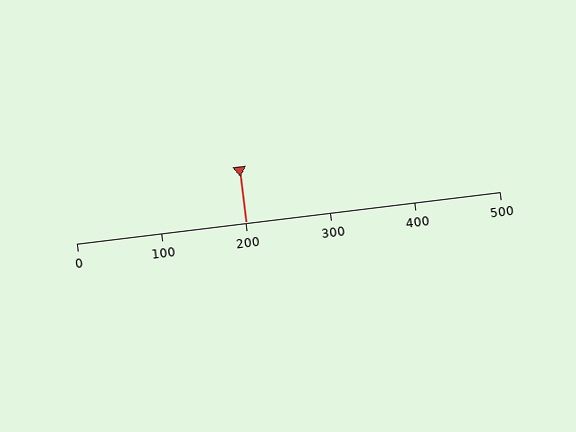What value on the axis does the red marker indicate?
The marker indicates approximately 200.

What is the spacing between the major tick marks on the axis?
The major ticks are spaced 100 apart.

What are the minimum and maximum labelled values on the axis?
The axis runs from 0 to 500.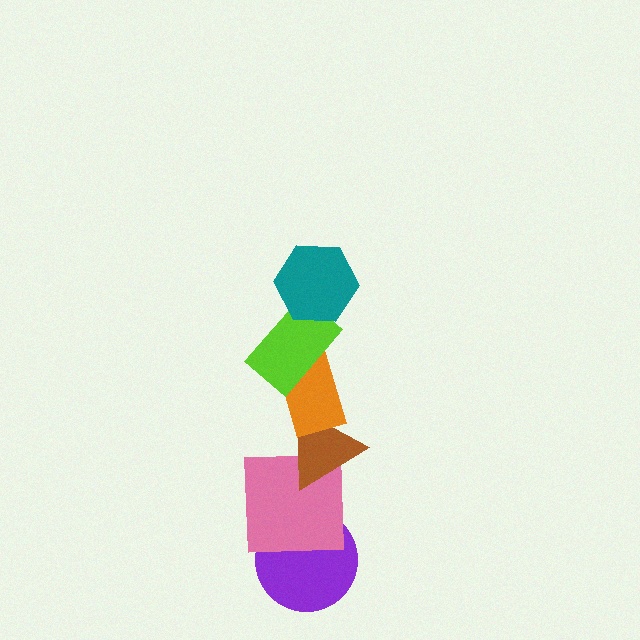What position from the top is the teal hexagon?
The teal hexagon is 1st from the top.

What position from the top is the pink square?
The pink square is 5th from the top.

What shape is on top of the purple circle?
The pink square is on top of the purple circle.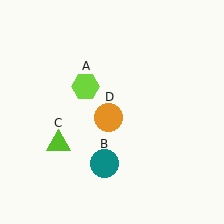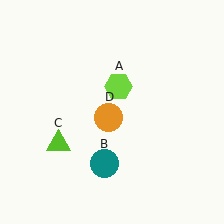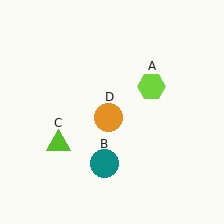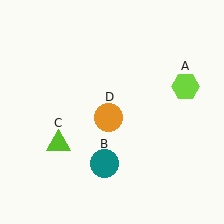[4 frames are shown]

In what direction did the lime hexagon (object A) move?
The lime hexagon (object A) moved right.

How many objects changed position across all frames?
1 object changed position: lime hexagon (object A).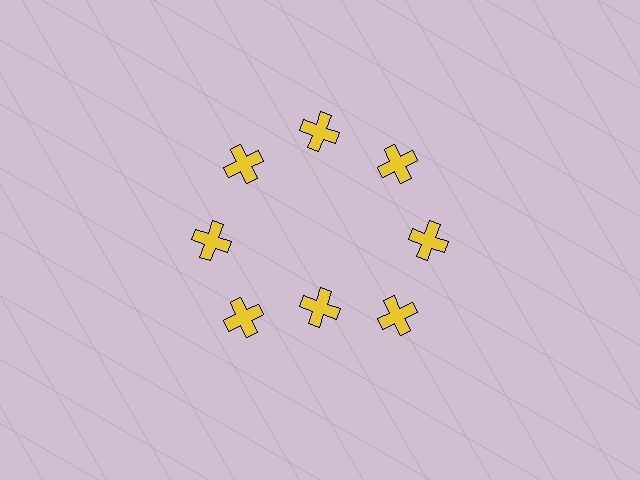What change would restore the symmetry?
The symmetry would be restored by moving it outward, back onto the ring so that all 8 crosses sit at equal angles and equal distance from the center.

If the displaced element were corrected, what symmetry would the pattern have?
It would have 8-fold rotational symmetry — the pattern would map onto itself every 45 degrees.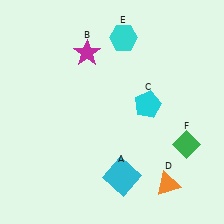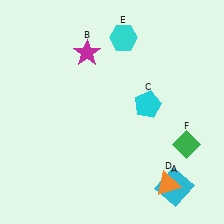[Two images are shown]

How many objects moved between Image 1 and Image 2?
1 object moved between the two images.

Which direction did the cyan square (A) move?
The cyan square (A) moved right.